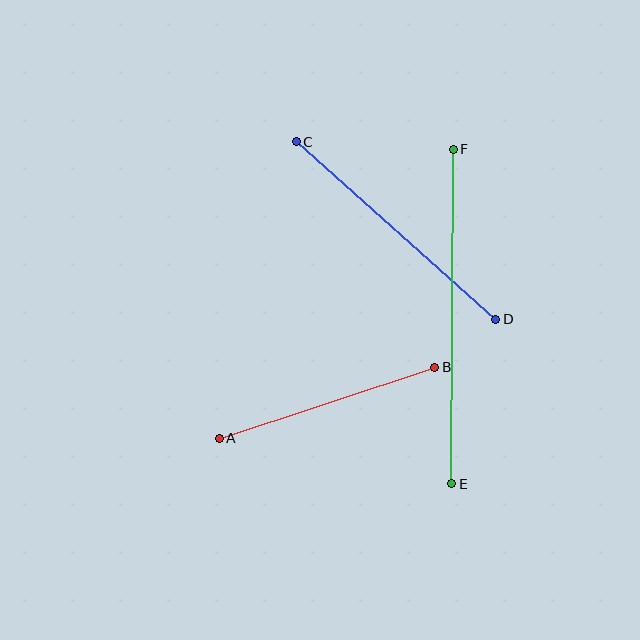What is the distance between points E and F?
The distance is approximately 334 pixels.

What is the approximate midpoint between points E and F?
The midpoint is at approximately (453, 317) pixels.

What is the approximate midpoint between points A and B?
The midpoint is at approximately (327, 403) pixels.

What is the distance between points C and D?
The distance is approximately 267 pixels.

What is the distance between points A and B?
The distance is approximately 227 pixels.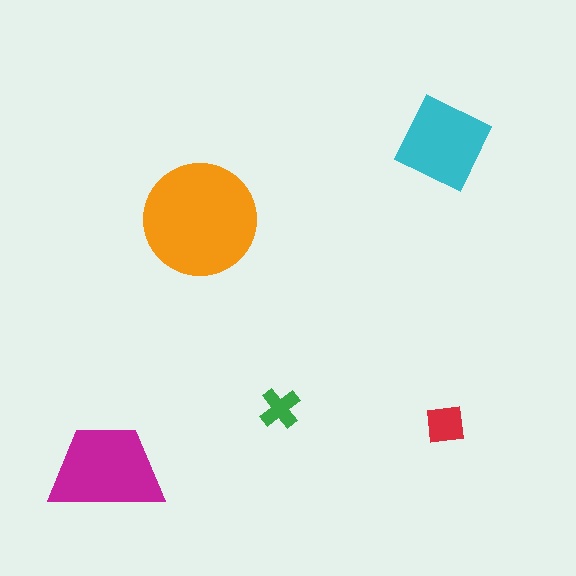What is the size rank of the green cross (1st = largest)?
5th.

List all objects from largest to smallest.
The orange circle, the magenta trapezoid, the cyan diamond, the red square, the green cross.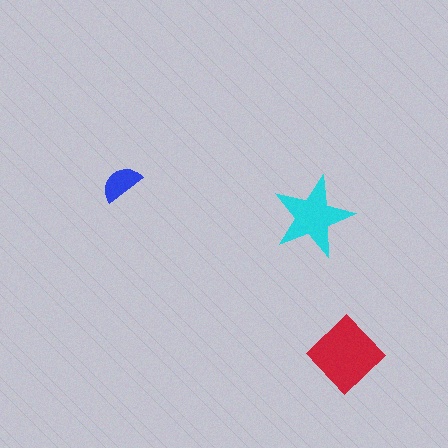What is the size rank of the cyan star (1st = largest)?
2nd.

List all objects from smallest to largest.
The blue semicircle, the cyan star, the red diamond.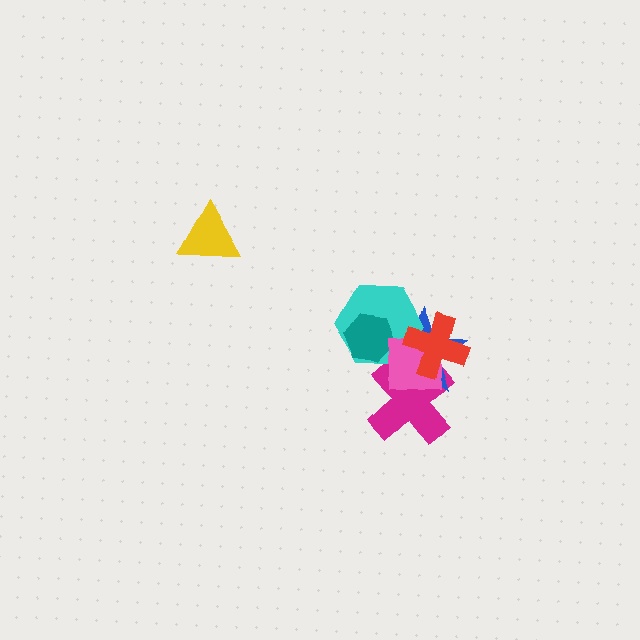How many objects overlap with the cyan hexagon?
4 objects overlap with the cyan hexagon.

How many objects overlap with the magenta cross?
3 objects overlap with the magenta cross.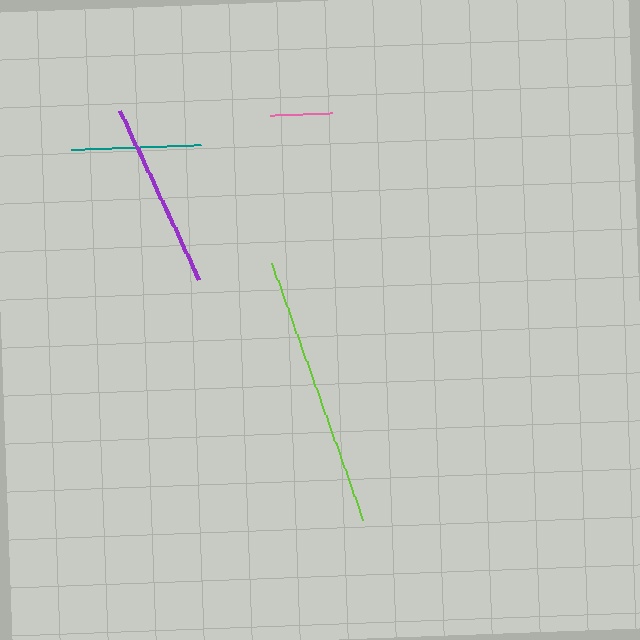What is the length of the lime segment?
The lime segment is approximately 273 pixels long.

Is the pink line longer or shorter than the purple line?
The purple line is longer than the pink line.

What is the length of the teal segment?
The teal segment is approximately 130 pixels long.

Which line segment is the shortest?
The pink line is the shortest at approximately 62 pixels.